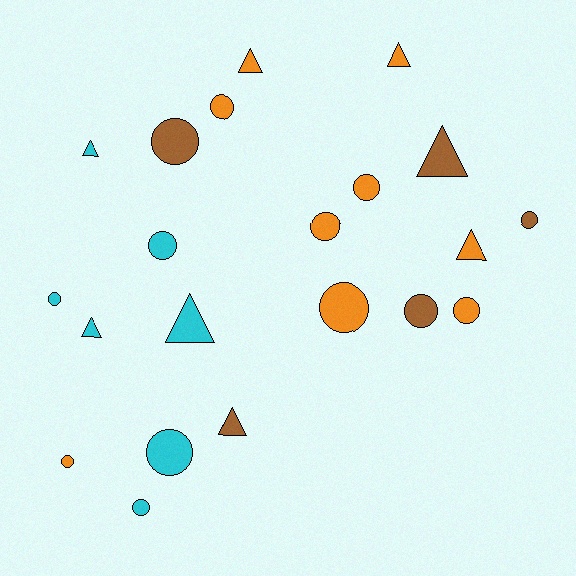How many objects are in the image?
There are 21 objects.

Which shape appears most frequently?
Circle, with 13 objects.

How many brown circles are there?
There are 3 brown circles.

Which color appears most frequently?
Orange, with 9 objects.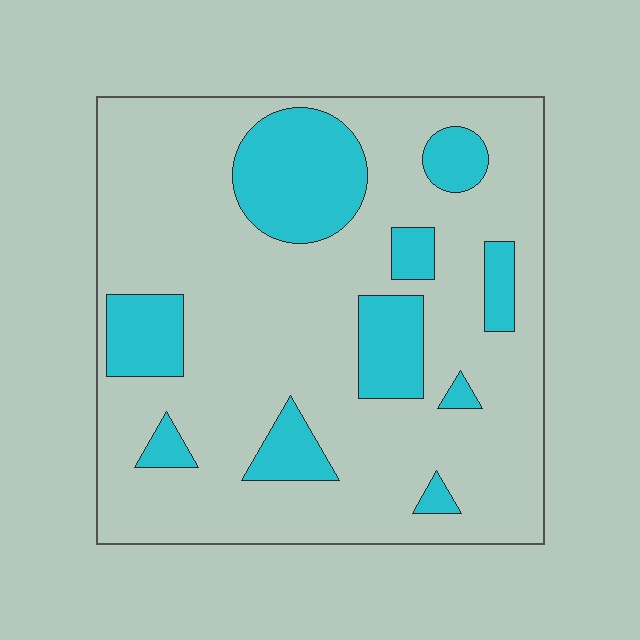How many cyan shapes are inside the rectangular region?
10.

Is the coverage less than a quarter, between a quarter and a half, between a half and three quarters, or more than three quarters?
Less than a quarter.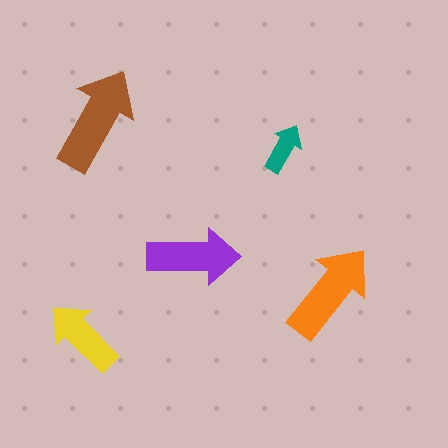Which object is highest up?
The brown arrow is topmost.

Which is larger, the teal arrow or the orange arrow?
The orange one.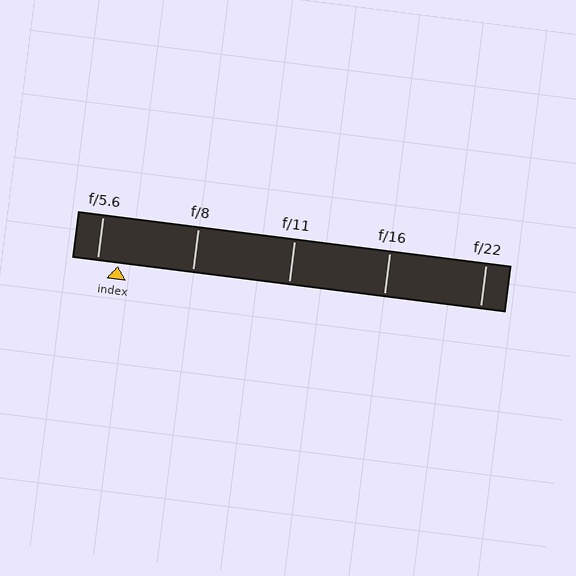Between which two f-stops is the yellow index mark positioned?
The index mark is between f/5.6 and f/8.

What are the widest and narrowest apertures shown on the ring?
The widest aperture shown is f/5.6 and the narrowest is f/22.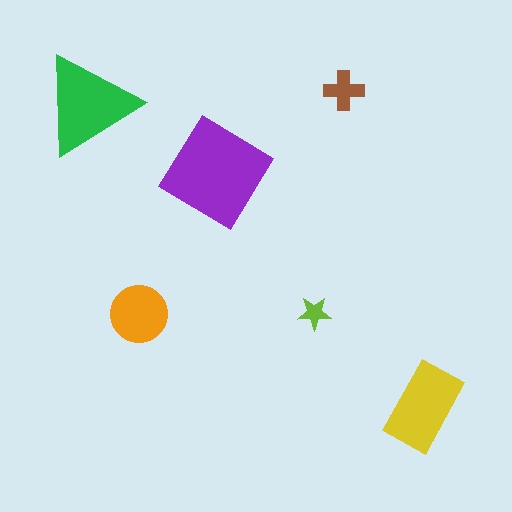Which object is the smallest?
The lime star.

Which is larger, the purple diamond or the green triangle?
The purple diamond.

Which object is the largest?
The purple diamond.